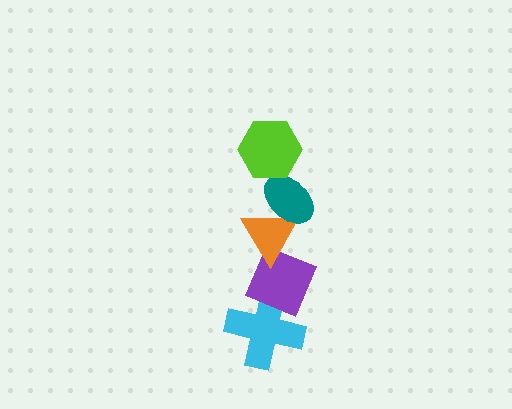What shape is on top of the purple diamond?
The orange triangle is on top of the purple diamond.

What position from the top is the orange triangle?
The orange triangle is 3rd from the top.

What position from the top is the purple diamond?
The purple diamond is 4th from the top.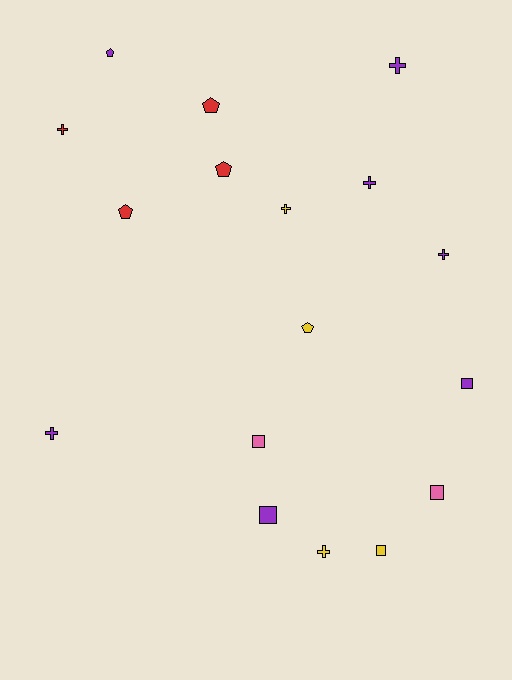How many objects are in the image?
There are 17 objects.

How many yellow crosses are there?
There are 2 yellow crosses.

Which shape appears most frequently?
Cross, with 7 objects.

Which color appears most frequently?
Purple, with 7 objects.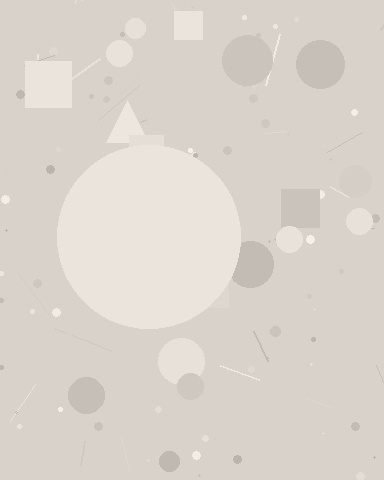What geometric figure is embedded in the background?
A circle is embedded in the background.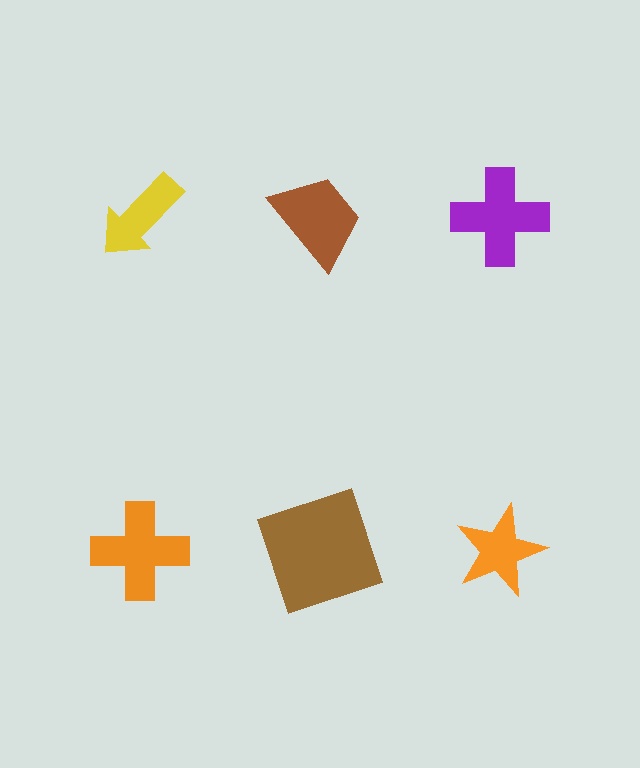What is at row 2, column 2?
A brown square.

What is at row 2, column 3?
An orange star.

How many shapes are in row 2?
3 shapes.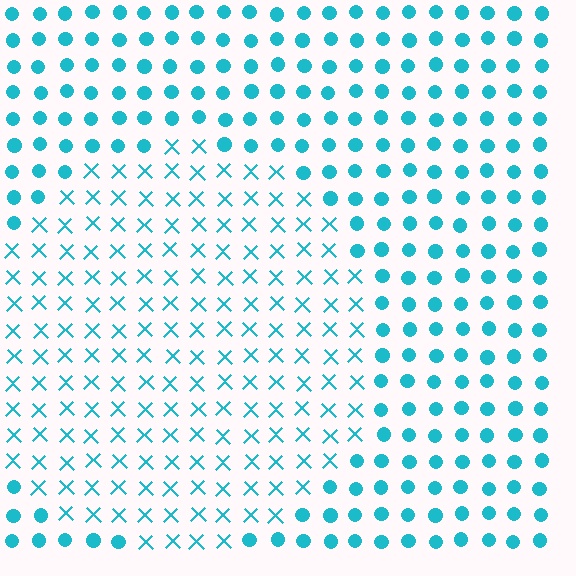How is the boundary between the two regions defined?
The boundary is defined by a change in element shape: X marks inside vs. circles outside. All elements share the same color and spacing.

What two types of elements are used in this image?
The image uses X marks inside the circle region and circles outside it.